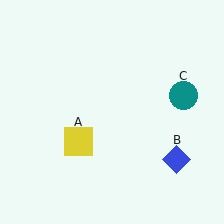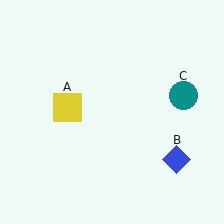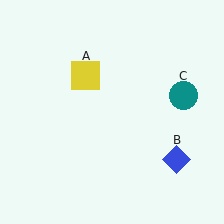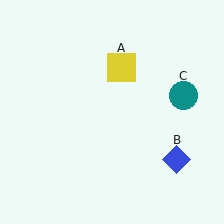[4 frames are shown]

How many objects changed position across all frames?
1 object changed position: yellow square (object A).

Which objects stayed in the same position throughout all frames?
Blue diamond (object B) and teal circle (object C) remained stationary.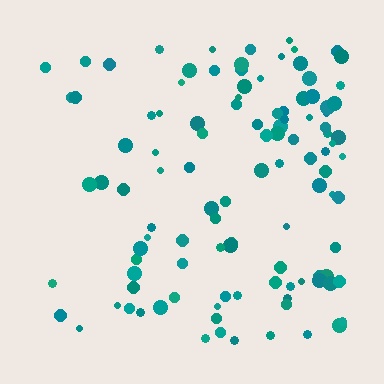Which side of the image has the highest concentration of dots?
The right.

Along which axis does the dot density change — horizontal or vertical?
Horizontal.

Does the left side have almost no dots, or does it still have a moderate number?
Still a moderate number, just noticeably fewer than the right.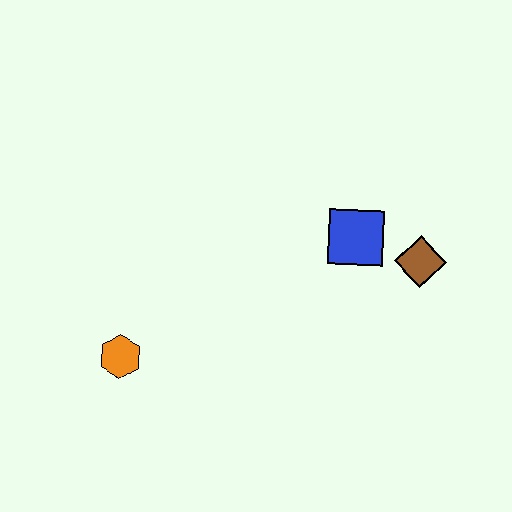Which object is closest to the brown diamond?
The blue square is closest to the brown diamond.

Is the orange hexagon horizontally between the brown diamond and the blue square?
No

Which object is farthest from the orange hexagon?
The brown diamond is farthest from the orange hexagon.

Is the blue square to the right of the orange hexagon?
Yes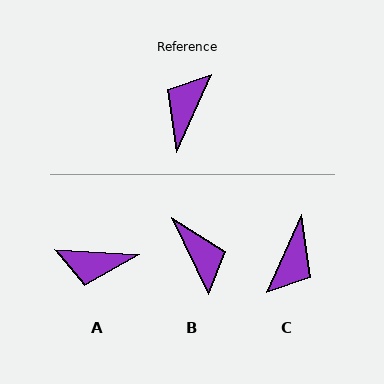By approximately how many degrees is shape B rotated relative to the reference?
Approximately 130 degrees clockwise.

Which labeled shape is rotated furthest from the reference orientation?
C, about 180 degrees away.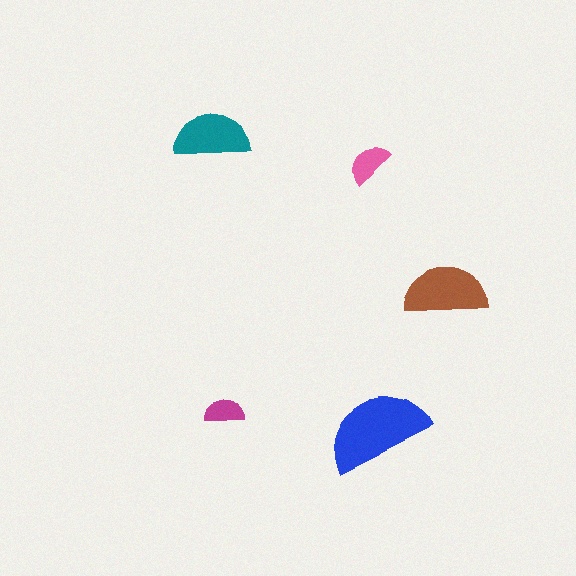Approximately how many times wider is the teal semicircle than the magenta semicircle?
About 2 times wider.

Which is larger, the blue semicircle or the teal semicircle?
The blue one.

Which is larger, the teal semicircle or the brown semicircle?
The brown one.